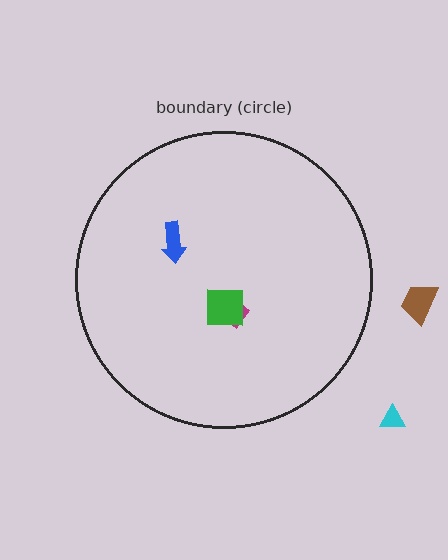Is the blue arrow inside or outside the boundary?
Inside.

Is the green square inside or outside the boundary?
Inside.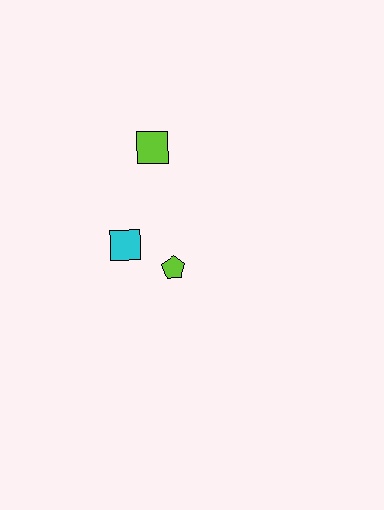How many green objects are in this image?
There are no green objects.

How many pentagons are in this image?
There is 1 pentagon.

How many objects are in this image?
There are 3 objects.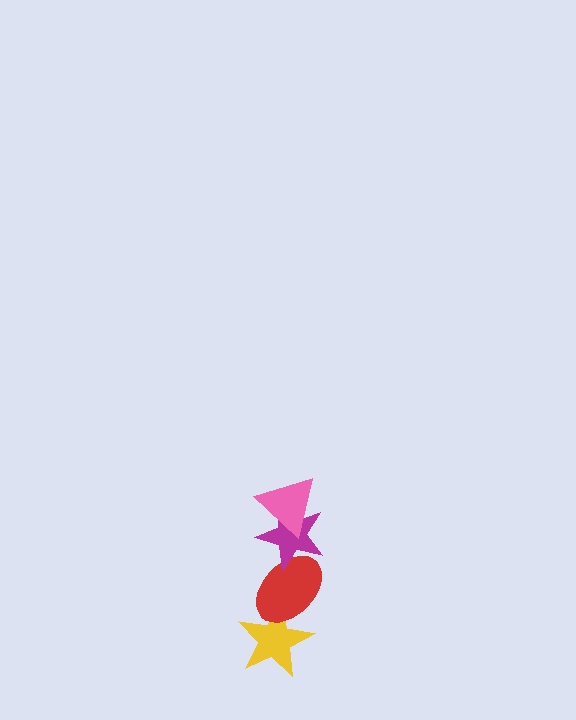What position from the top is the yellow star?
The yellow star is 4th from the top.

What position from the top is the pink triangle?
The pink triangle is 1st from the top.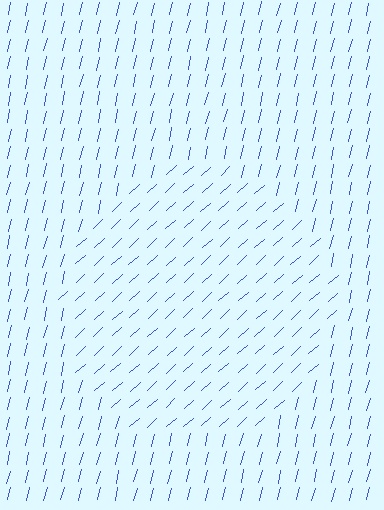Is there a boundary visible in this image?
Yes, there is a texture boundary formed by a change in line orientation.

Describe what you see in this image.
The image is filled with small blue line segments. A circle region in the image has lines oriented differently from the surrounding lines, creating a visible texture boundary.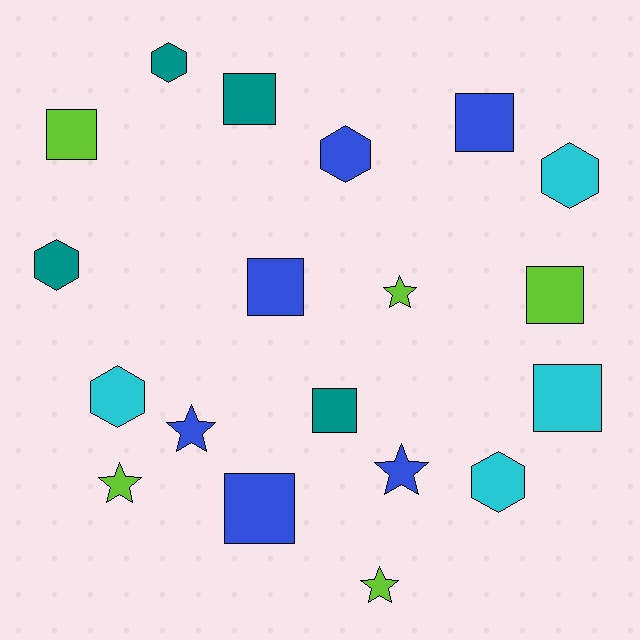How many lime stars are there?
There are 3 lime stars.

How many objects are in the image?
There are 19 objects.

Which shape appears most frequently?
Square, with 8 objects.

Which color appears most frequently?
Blue, with 6 objects.